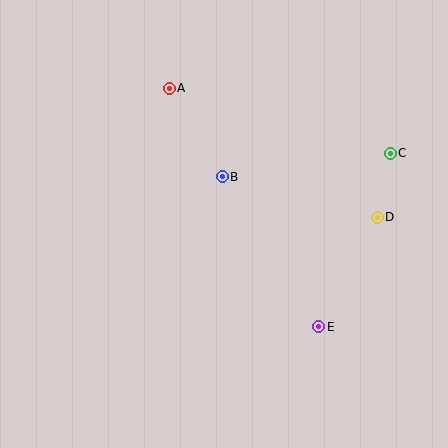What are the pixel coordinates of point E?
Point E is at (319, 327).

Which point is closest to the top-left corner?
Point A is closest to the top-left corner.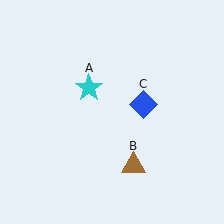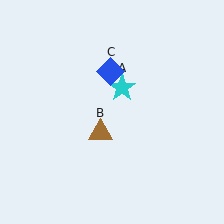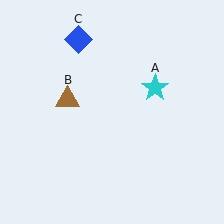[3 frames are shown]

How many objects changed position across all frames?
3 objects changed position: cyan star (object A), brown triangle (object B), blue diamond (object C).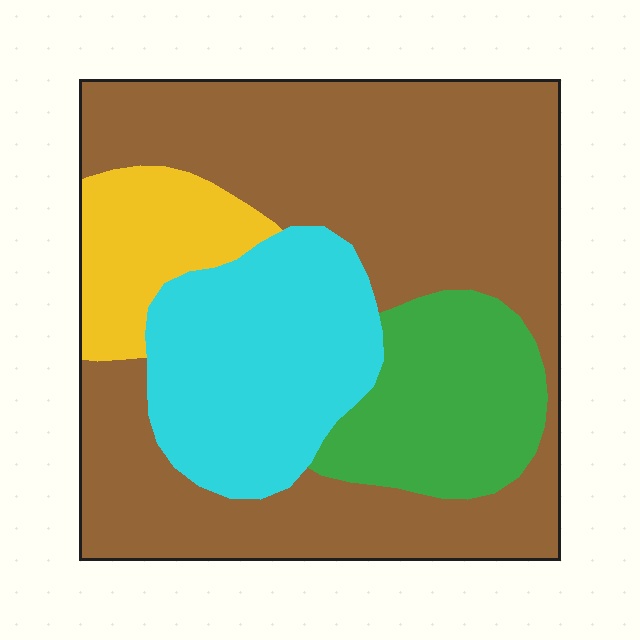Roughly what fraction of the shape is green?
Green covers 15% of the shape.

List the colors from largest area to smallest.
From largest to smallest: brown, cyan, green, yellow.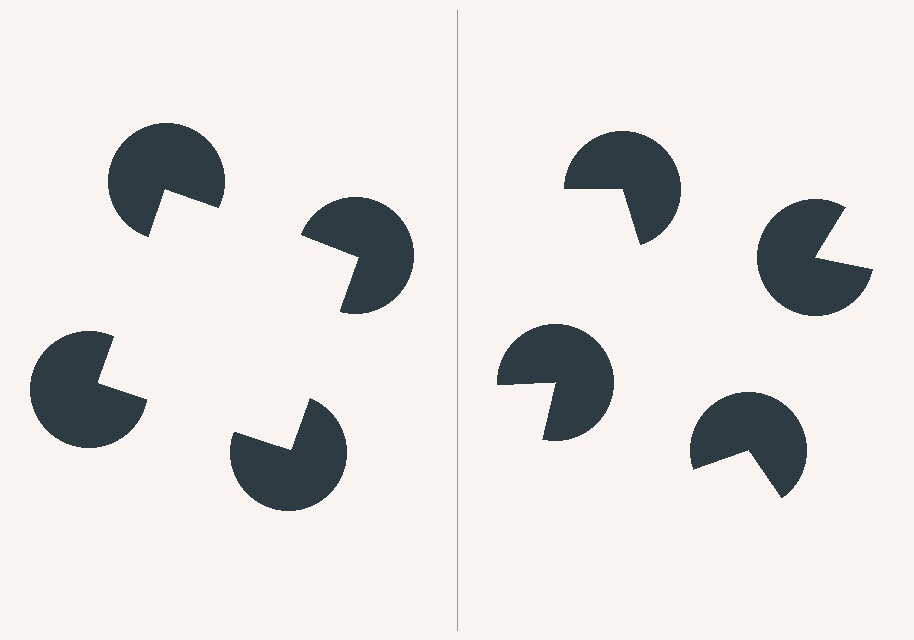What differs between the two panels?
The pac-man discs are positioned identically on both sides; only the wedge orientations differ. On the left they align to a square; on the right they are misaligned.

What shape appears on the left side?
An illusory square.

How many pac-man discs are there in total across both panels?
8 — 4 on each side.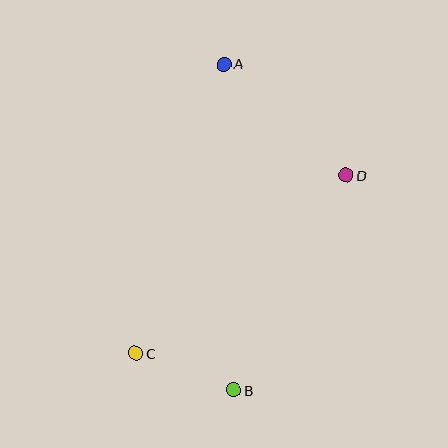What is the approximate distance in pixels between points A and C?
The distance between A and C is approximately 302 pixels.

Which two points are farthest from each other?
Points A and B are farthest from each other.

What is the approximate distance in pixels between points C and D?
The distance between C and D is approximately 276 pixels.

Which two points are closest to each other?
Points B and C are closest to each other.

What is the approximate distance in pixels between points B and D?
The distance between B and D is approximately 242 pixels.